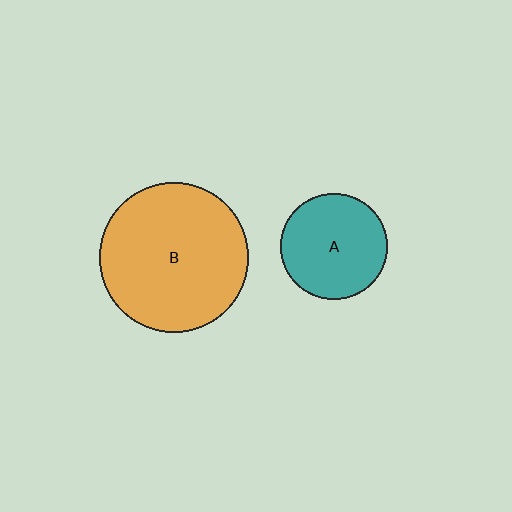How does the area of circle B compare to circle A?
Approximately 2.0 times.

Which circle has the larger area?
Circle B (orange).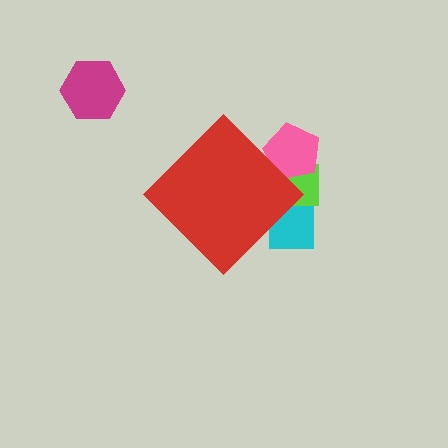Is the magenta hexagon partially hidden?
No, the magenta hexagon is fully visible.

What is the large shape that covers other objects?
A red diamond.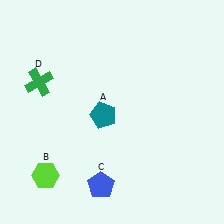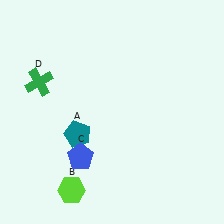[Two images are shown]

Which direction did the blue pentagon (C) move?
The blue pentagon (C) moved up.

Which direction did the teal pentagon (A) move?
The teal pentagon (A) moved left.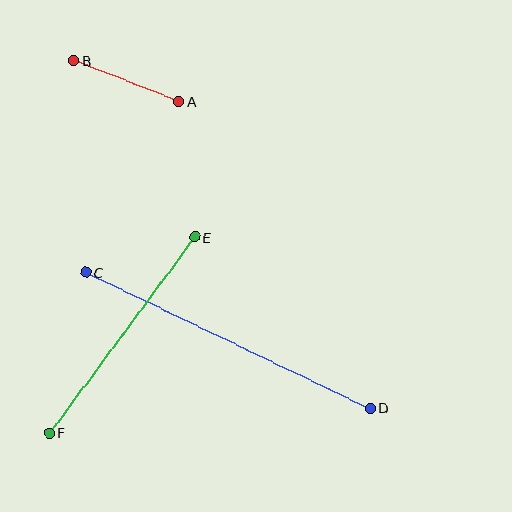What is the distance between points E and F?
The distance is approximately 244 pixels.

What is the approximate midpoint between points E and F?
The midpoint is at approximately (122, 335) pixels.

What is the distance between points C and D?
The distance is approximately 316 pixels.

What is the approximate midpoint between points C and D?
The midpoint is at approximately (228, 340) pixels.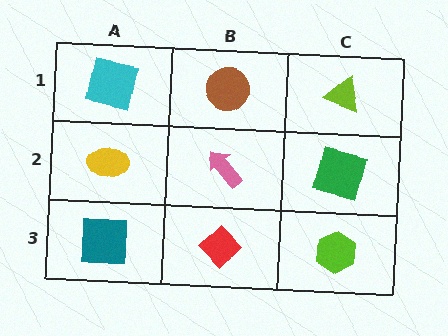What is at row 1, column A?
A cyan square.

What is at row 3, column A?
A teal square.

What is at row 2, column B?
A pink arrow.